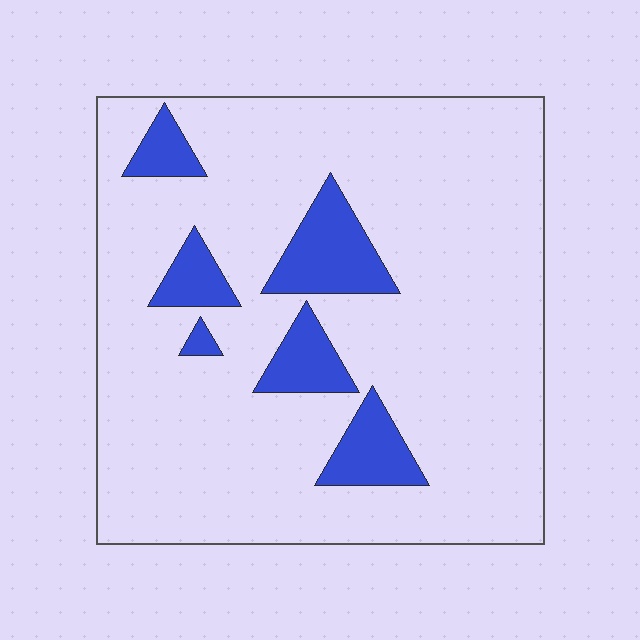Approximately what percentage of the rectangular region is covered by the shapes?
Approximately 15%.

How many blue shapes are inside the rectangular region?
6.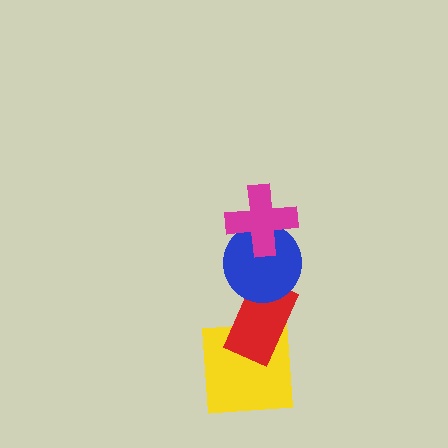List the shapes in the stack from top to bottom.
From top to bottom: the magenta cross, the blue circle, the red rectangle, the yellow square.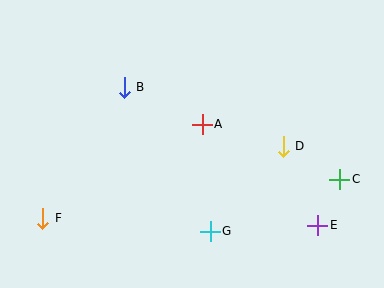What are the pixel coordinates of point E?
Point E is at (318, 225).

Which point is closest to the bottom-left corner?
Point F is closest to the bottom-left corner.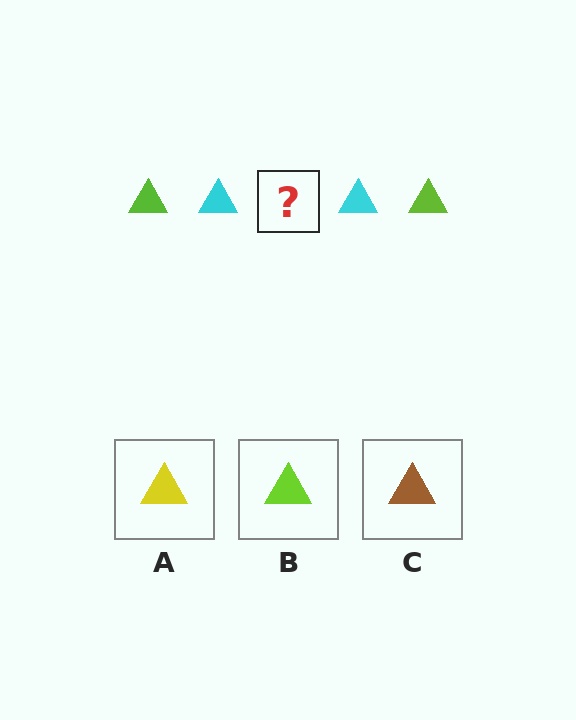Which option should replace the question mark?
Option B.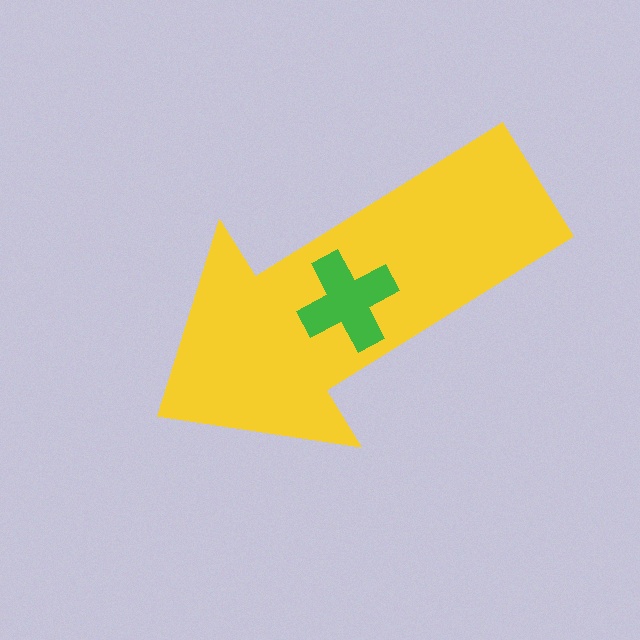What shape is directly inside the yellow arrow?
The green cross.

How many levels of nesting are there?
2.